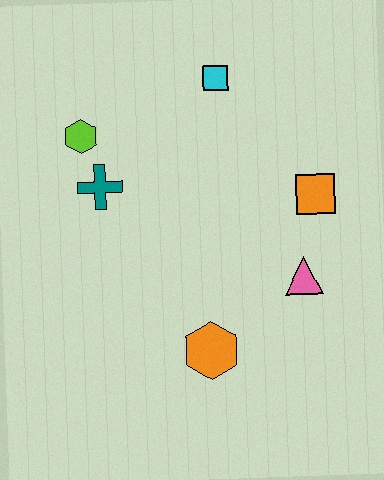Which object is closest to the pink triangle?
The orange square is closest to the pink triangle.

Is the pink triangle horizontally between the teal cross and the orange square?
Yes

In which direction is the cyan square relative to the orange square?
The cyan square is above the orange square.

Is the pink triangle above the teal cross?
No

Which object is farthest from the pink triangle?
The lime hexagon is farthest from the pink triangle.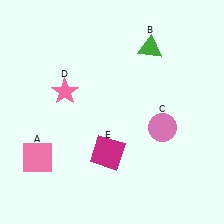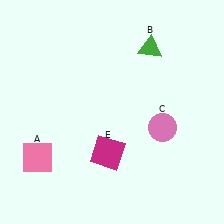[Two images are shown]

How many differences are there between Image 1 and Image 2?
There is 1 difference between the two images.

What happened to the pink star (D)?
The pink star (D) was removed in Image 2. It was in the top-left area of Image 1.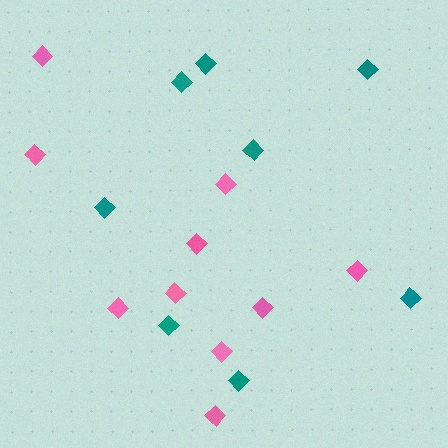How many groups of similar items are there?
There are 2 groups: one group of pink diamonds (10) and one group of teal diamonds (8).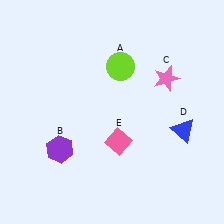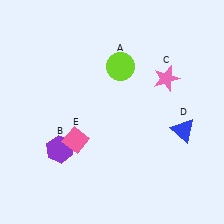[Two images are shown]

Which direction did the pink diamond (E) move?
The pink diamond (E) moved left.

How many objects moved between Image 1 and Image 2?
1 object moved between the two images.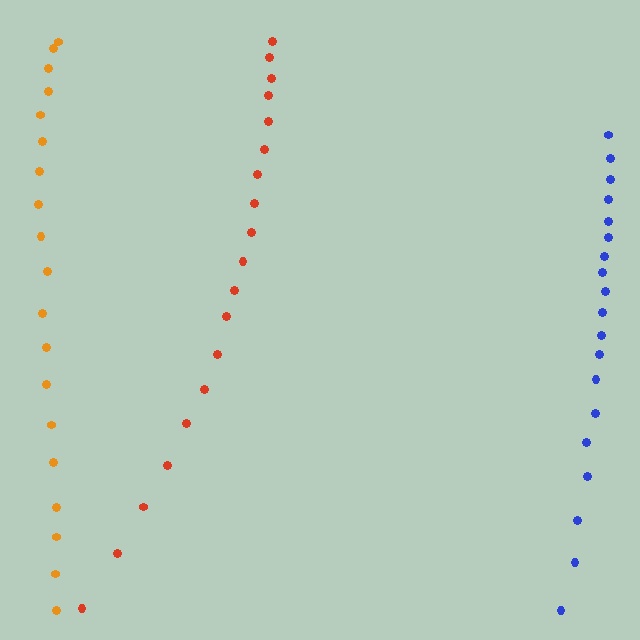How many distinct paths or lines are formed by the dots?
There are 3 distinct paths.